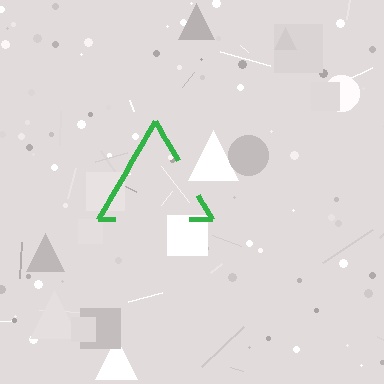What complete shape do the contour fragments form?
The contour fragments form a triangle.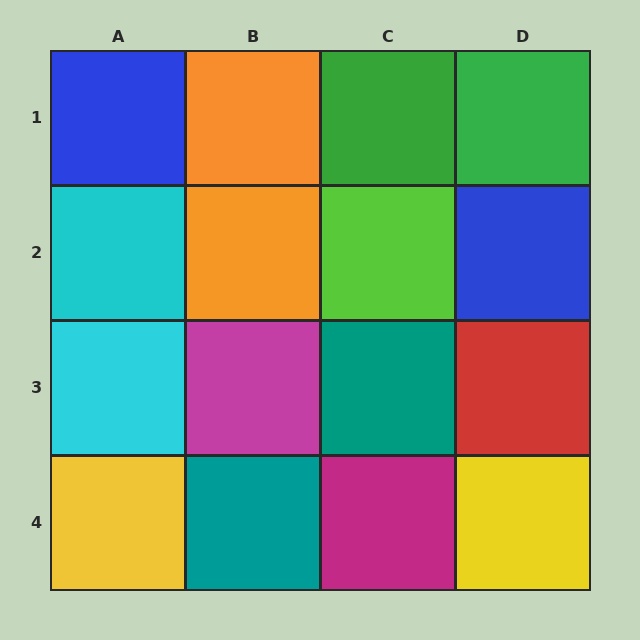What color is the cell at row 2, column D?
Blue.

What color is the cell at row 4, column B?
Teal.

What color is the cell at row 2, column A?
Cyan.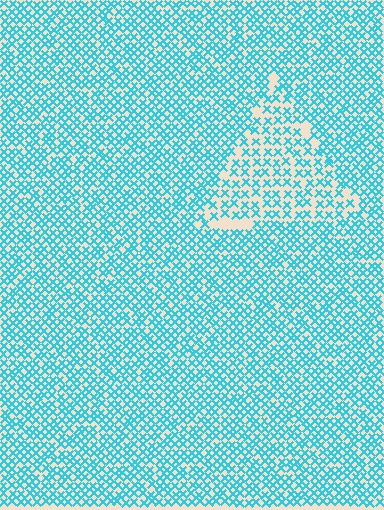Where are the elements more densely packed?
The elements are more densely packed outside the triangle boundary.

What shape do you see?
I see a triangle.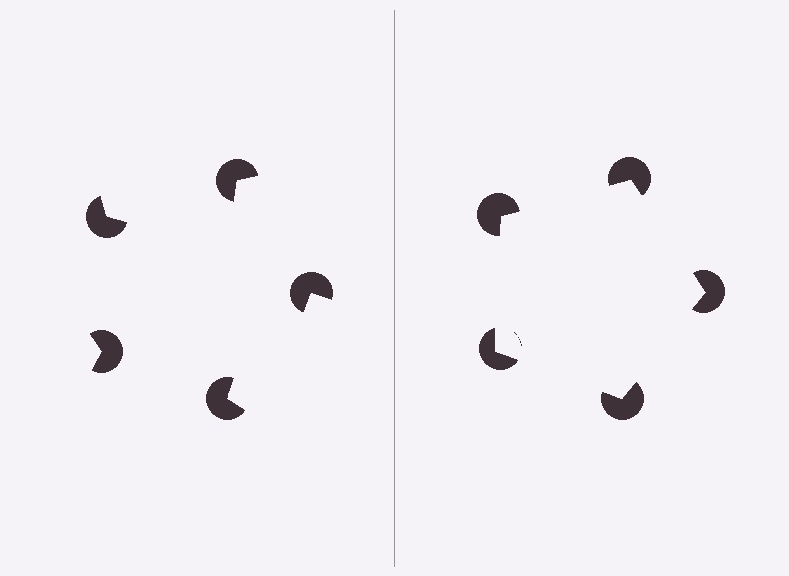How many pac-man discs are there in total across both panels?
10 — 5 on each side.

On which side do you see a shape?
An illusory pentagon appears on the right side. On the left side the wedge cuts are rotated, so no coherent shape forms.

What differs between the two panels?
The pac-man discs are positioned identically on both sides; only the wedge orientations differ. On the right they align to a pentagon; on the left they are misaligned.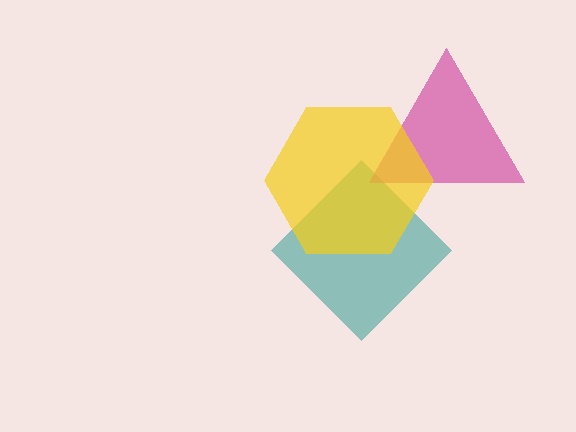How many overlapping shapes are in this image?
There are 3 overlapping shapes in the image.